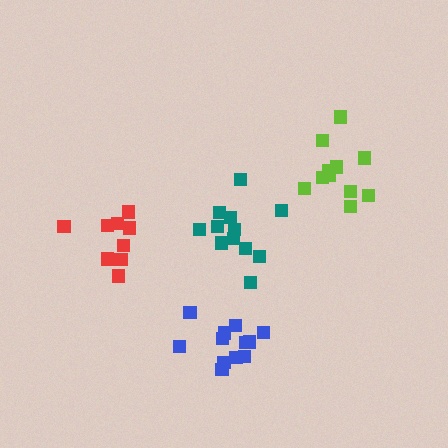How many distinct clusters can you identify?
There are 4 distinct clusters.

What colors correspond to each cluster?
The clusters are colored: teal, lime, red, blue.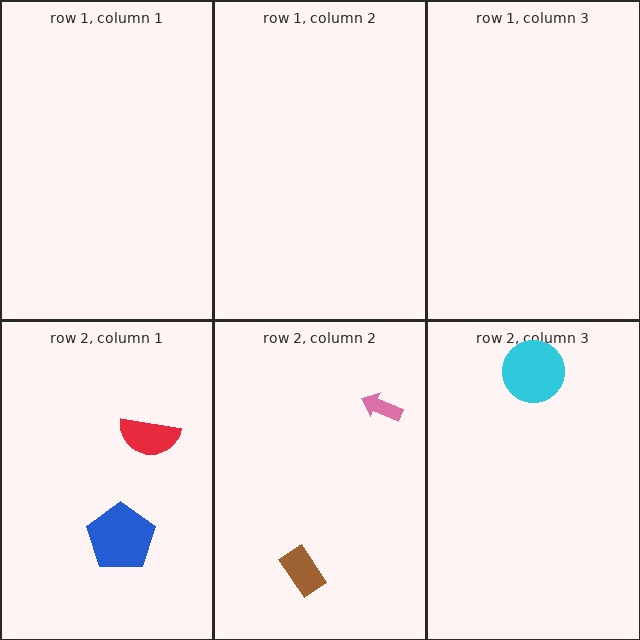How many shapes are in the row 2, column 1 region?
2.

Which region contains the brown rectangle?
The row 2, column 2 region.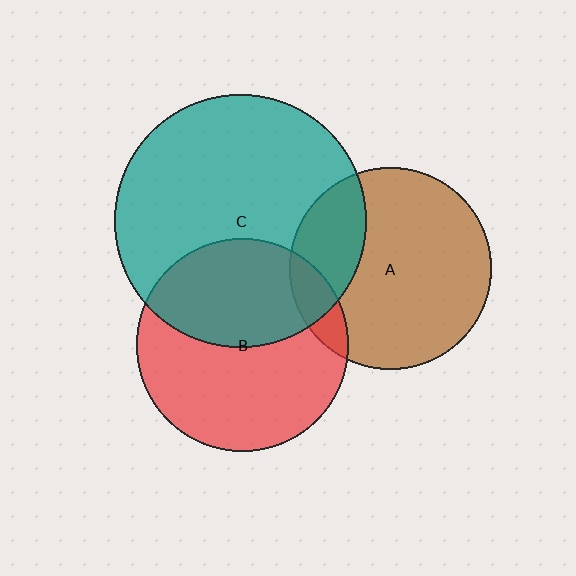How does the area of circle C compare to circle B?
Approximately 1.4 times.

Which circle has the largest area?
Circle C (teal).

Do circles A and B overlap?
Yes.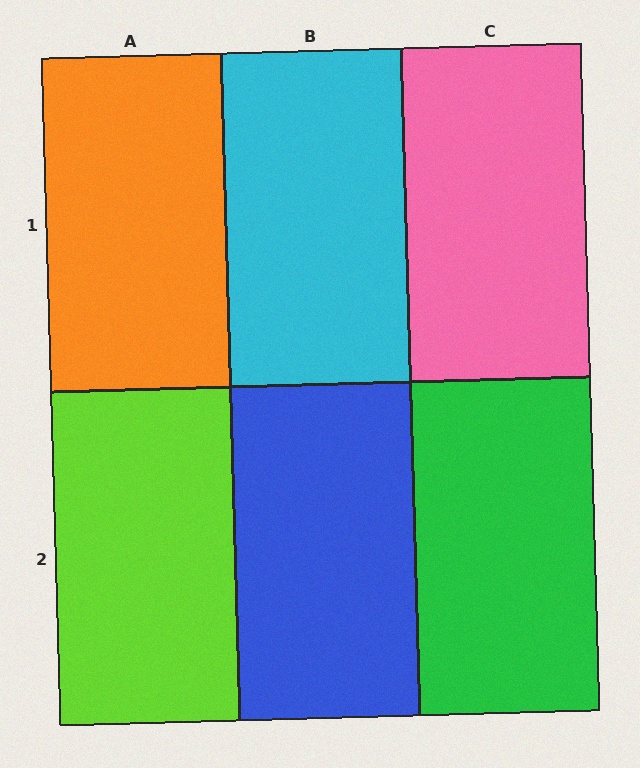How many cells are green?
1 cell is green.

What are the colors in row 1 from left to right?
Orange, cyan, pink.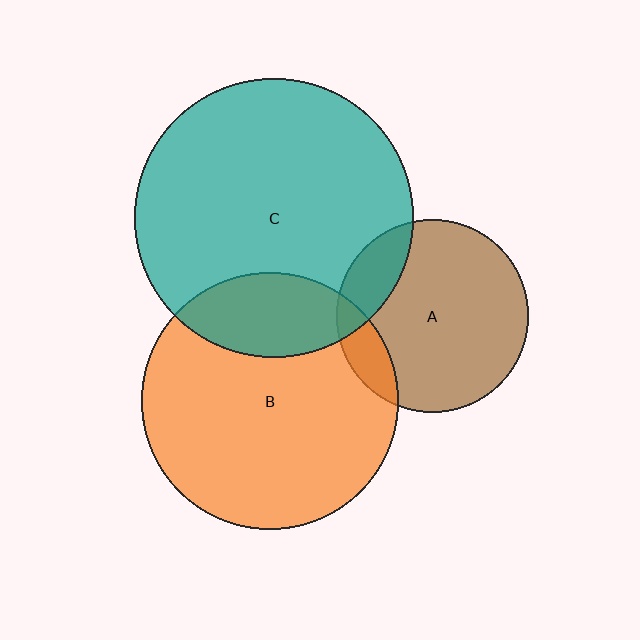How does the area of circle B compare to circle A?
Approximately 1.8 times.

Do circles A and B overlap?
Yes.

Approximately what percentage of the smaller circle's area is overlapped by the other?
Approximately 15%.